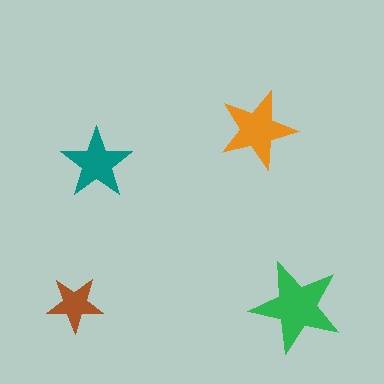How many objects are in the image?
There are 4 objects in the image.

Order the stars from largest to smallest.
the green one, the orange one, the teal one, the brown one.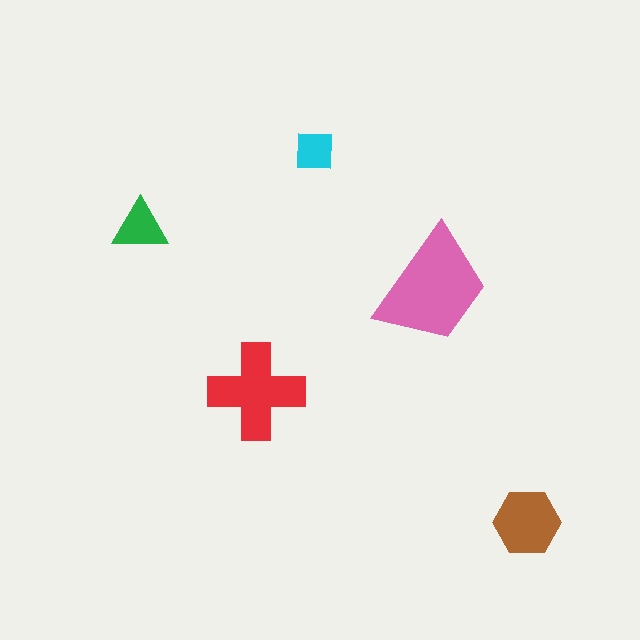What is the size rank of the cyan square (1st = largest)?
5th.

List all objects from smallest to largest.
The cyan square, the green triangle, the brown hexagon, the red cross, the pink trapezoid.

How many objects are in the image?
There are 5 objects in the image.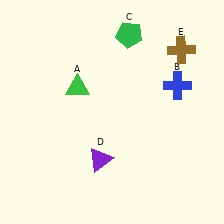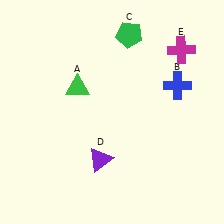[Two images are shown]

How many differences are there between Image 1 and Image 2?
There is 1 difference between the two images.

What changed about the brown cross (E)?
In Image 1, E is brown. In Image 2, it changed to magenta.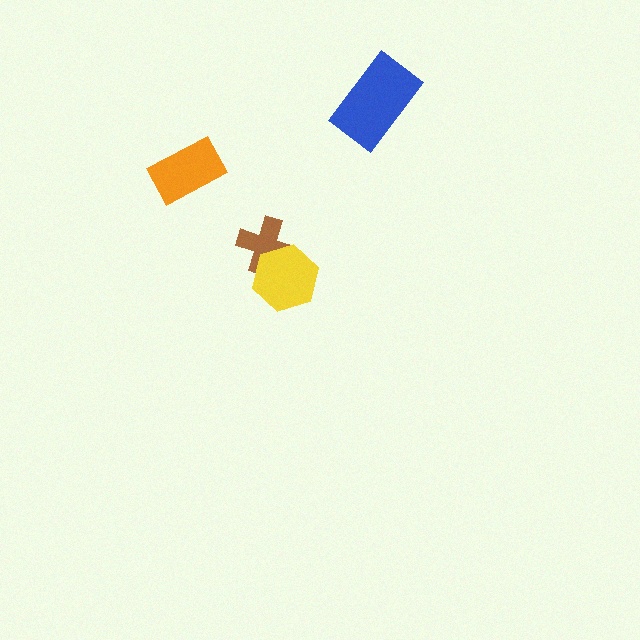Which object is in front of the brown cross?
The yellow hexagon is in front of the brown cross.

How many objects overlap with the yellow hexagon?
1 object overlaps with the yellow hexagon.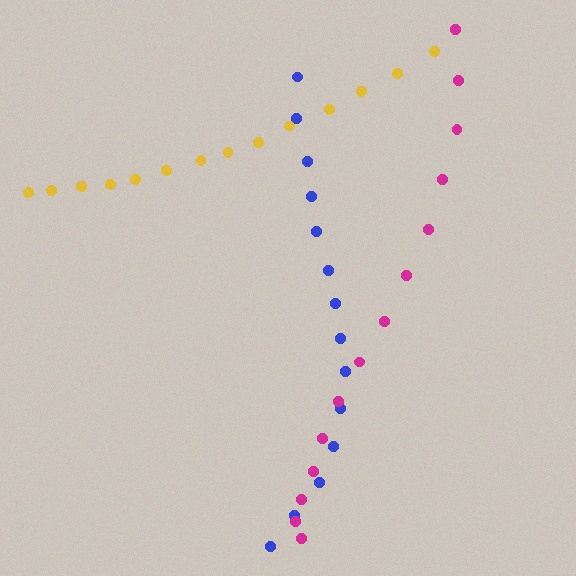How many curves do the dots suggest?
There are 3 distinct paths.